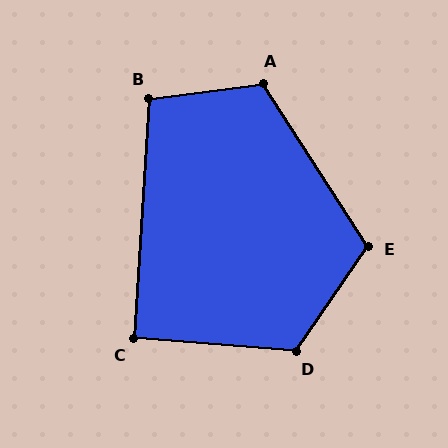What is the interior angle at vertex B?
Approximately 101 degrees (obtuse).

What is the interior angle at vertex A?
Approximately 115 degrees (obtuse).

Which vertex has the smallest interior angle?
C, at approximately 91 degrees.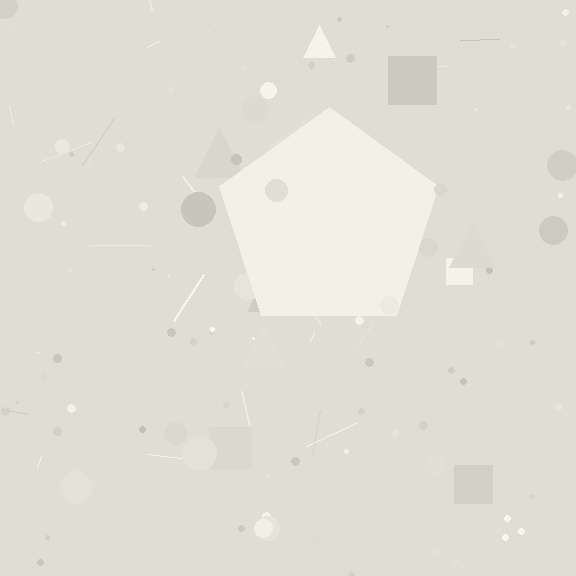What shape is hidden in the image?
A pentagon is hidden in the image.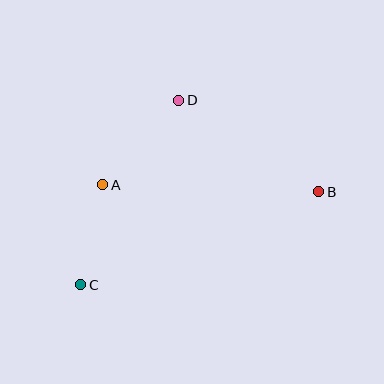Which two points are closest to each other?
Points A and C are closest to each other.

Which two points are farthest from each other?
Points B and C are farthest from each other.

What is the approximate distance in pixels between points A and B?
The distance between A and B is approximately 216 pixels.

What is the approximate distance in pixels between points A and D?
The distance between A and D is approximately 114 pixels.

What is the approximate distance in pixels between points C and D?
The distance between C and D is approximately 209 pixels.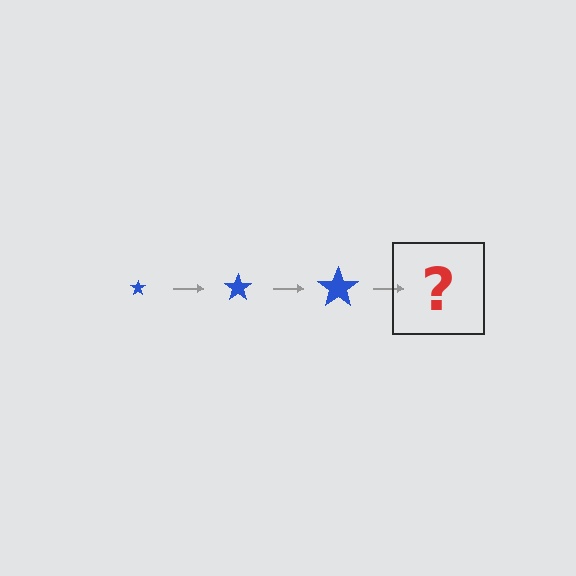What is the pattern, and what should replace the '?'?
The pattern is that the star gets progressively larger each step. The '?' should be a blue star, larger than the previous one.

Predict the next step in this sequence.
The next step is a blue star, larger than the previous one.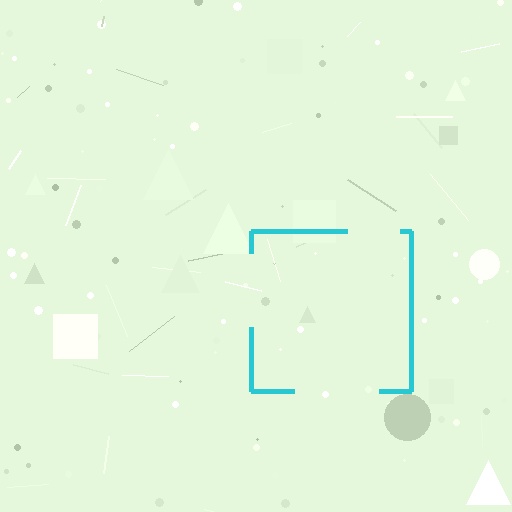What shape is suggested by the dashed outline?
The dashed outline suggests a square.